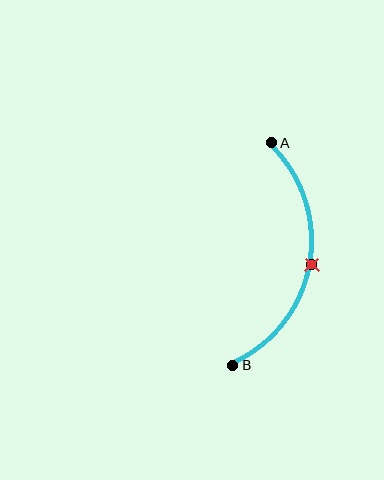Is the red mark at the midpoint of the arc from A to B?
Yes. The red mark lies on the arc at equal arc-length from both A and B — it is the arc midpoint.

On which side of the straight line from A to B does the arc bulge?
The arc bulges to the right of the straight line connecting A and B.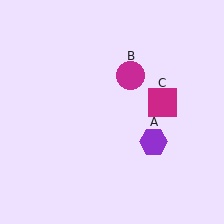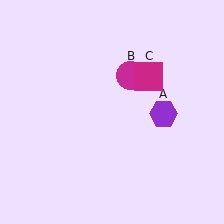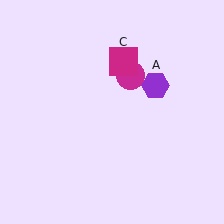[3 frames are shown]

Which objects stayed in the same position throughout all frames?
Magenta circle (object B) remained stationary.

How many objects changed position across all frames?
2 objects changed position: purple hexagon (object A), magenta square (object C).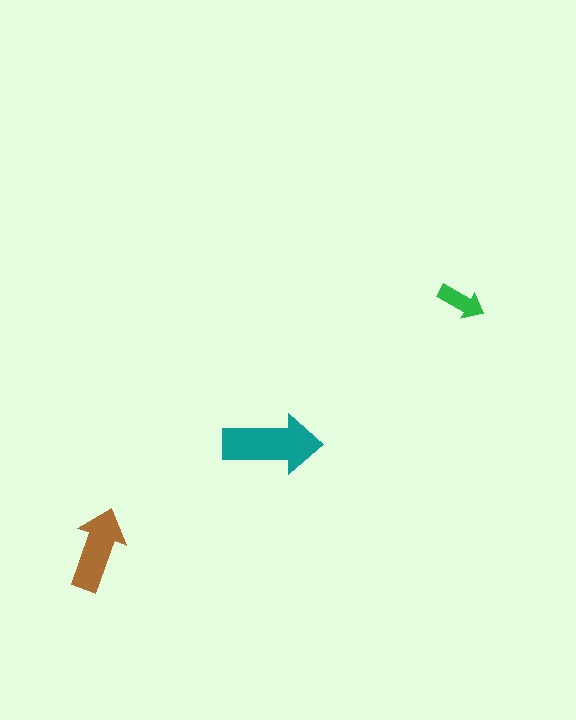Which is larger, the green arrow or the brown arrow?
The brown one.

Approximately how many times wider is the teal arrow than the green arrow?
About 2 times wider.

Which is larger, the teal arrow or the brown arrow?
The teal one.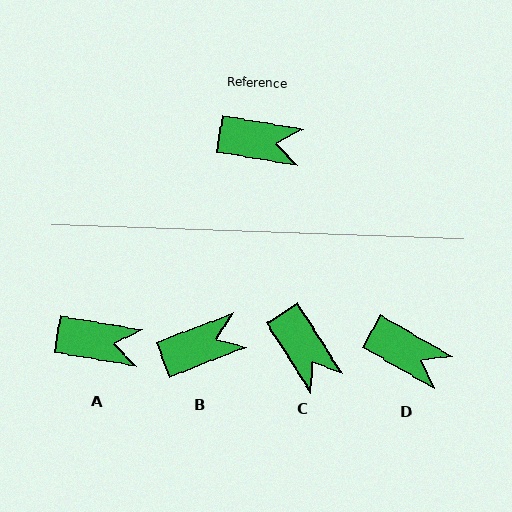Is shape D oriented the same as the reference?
No, it is off by about 20 degrees.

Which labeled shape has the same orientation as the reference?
A.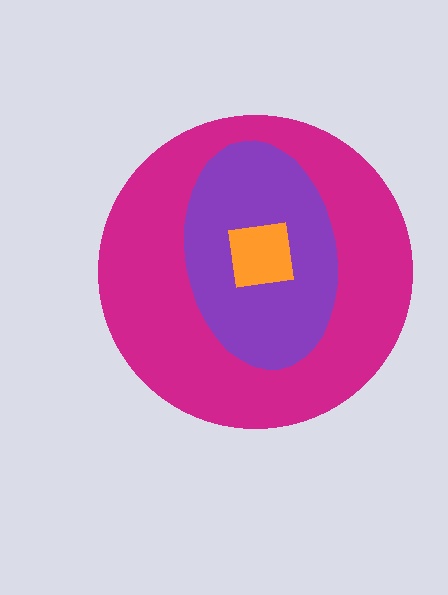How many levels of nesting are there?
3.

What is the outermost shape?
The magenta circle.